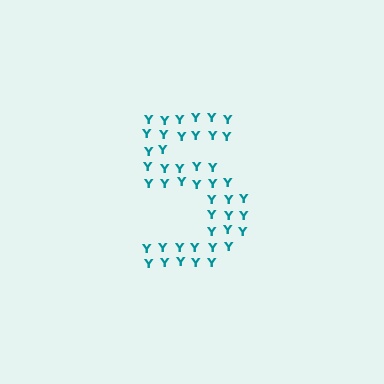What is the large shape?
The large shape is the digit 5.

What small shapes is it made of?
It is made of small letter Y's.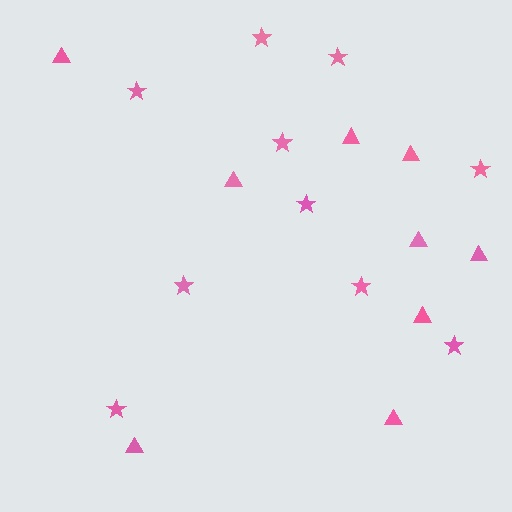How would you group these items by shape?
There are 2 groups: one group of triangles (9) and one group of stars (10).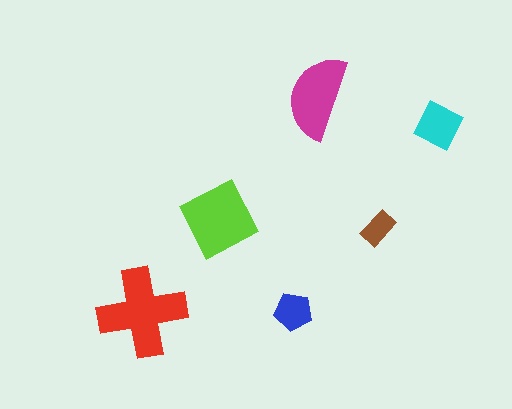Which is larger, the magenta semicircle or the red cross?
The red cross.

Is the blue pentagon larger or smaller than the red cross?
Smaller.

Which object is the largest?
The red cross.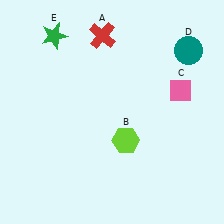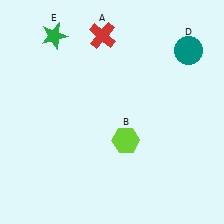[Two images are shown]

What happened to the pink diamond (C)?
The pink diamond (C) was removed in Image 2. It was in the top-right area of Image 1.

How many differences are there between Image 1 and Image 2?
There is 1 difference between the two images.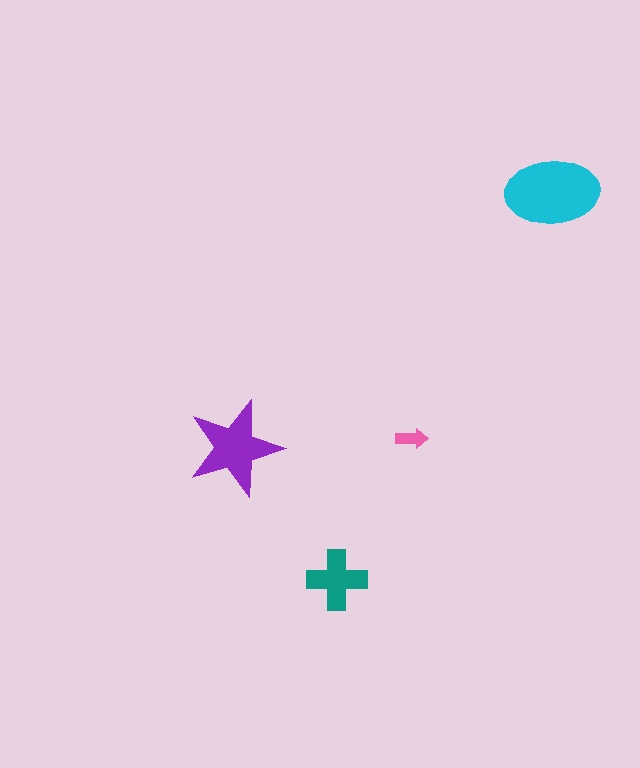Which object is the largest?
The cyan ellipse.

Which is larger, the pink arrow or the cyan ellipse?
The cyan ellipse.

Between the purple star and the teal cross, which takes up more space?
The purple star.